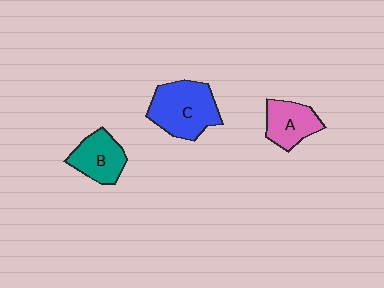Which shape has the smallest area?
Shape A (pink).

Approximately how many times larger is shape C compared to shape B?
Approximately 1.5 times.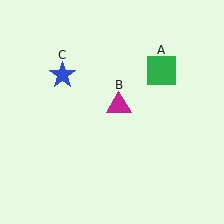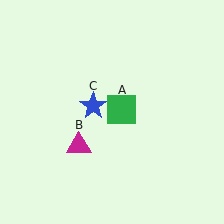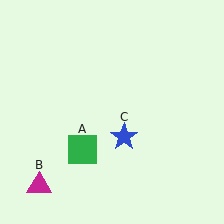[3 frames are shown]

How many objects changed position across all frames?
3 objects changed position: green square (object A), magenta triangle (object B), blue star (object C).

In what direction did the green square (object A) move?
The green square (object A) moved down and to the left.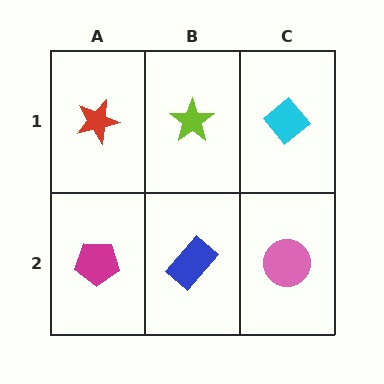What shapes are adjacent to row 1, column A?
A magenta pentagon (row 2, column A), a lime star (row 1, column B).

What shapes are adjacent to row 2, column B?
A lime star (row 1, column B), a magenta pentagon (row 2, column A), a pink circle (row 2, column C).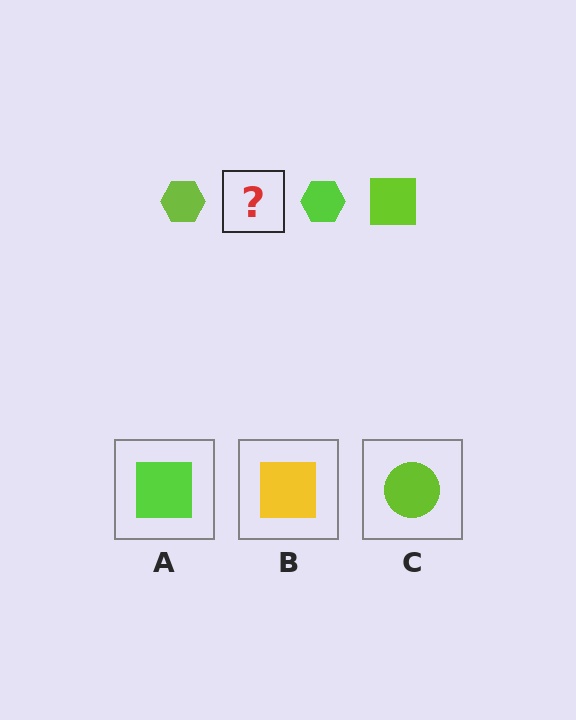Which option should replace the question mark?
Option A.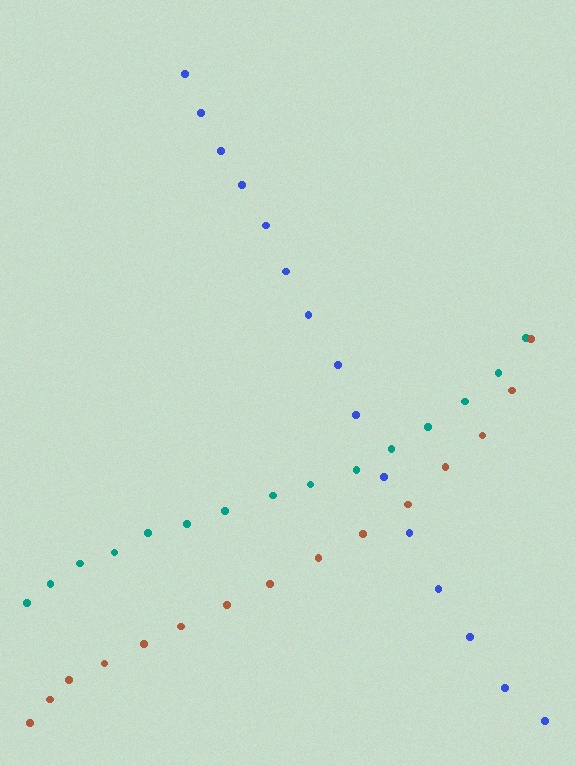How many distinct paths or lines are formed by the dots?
There are 3 distinct paths.